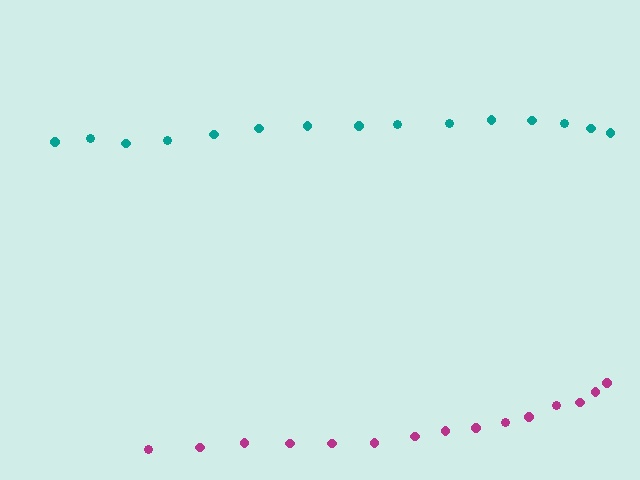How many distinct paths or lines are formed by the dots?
There are 2 distinct paths.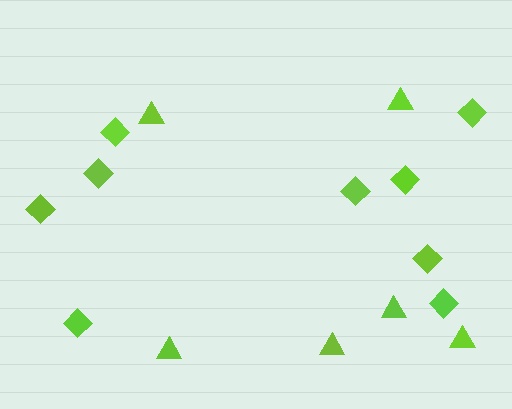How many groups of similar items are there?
There are 2 groups: one group of diamonds (9) and one group of triangles (6).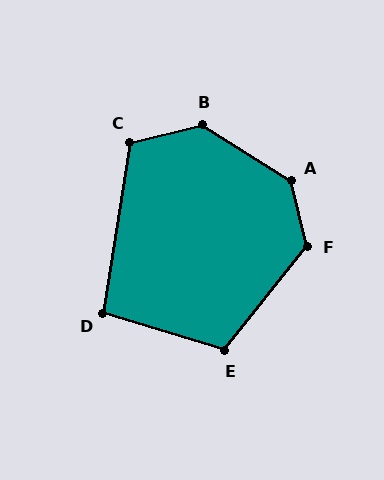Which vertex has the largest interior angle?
A, at approximately 136 degrees.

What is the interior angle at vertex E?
Approximately 111 degrees (obtuse).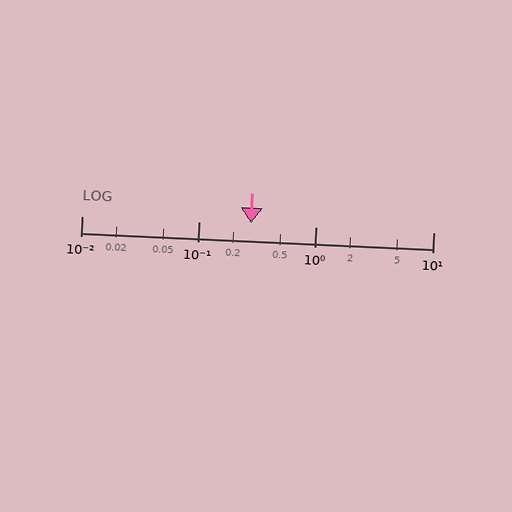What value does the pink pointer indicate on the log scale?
The pointer indicates approximately 0.28.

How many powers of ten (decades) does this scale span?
The scale spans 3 decades, from 0.01 to 10.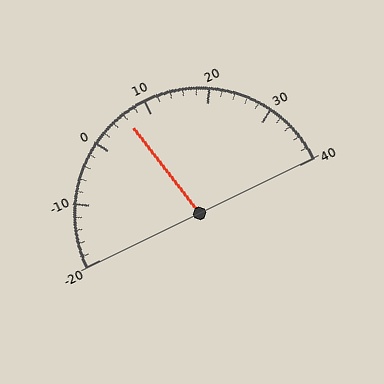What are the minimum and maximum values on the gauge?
The gauge ranges from -20 to 40.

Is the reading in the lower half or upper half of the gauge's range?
The reading is in the lower half of the range (-20 to 40).